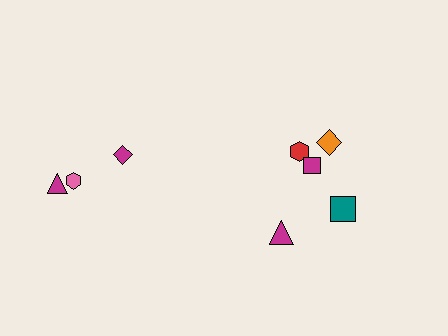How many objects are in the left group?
There are 3 objects.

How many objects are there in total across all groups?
There are 8 objects.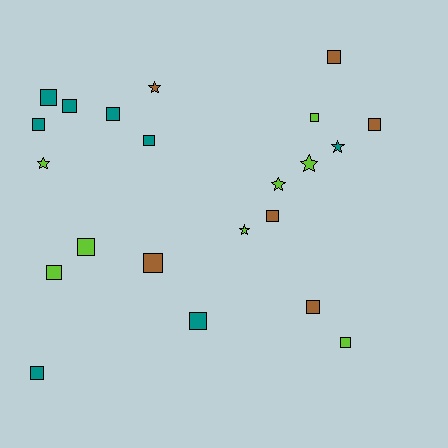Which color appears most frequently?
Teal, with 8 objects.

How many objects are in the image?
There are 22 objects.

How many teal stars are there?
There is 1 teal star.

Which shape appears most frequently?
Square, with 16 objects.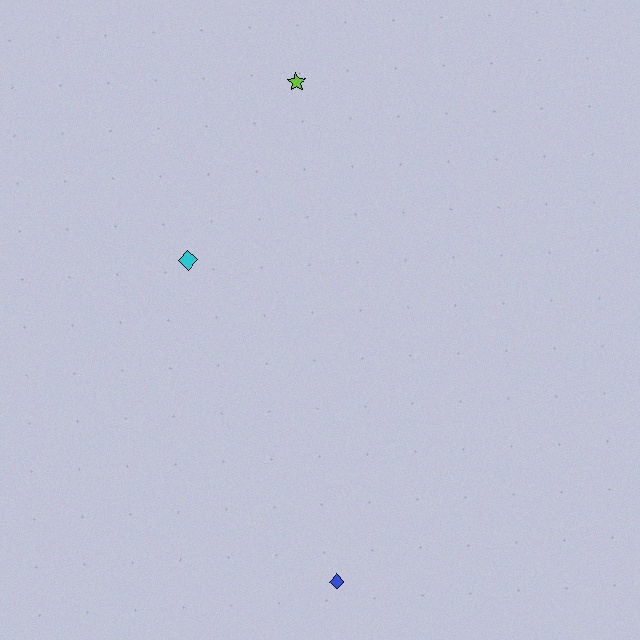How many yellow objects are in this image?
There are no yellow objects.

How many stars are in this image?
There is 1 star.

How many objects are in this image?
There are 3 objects.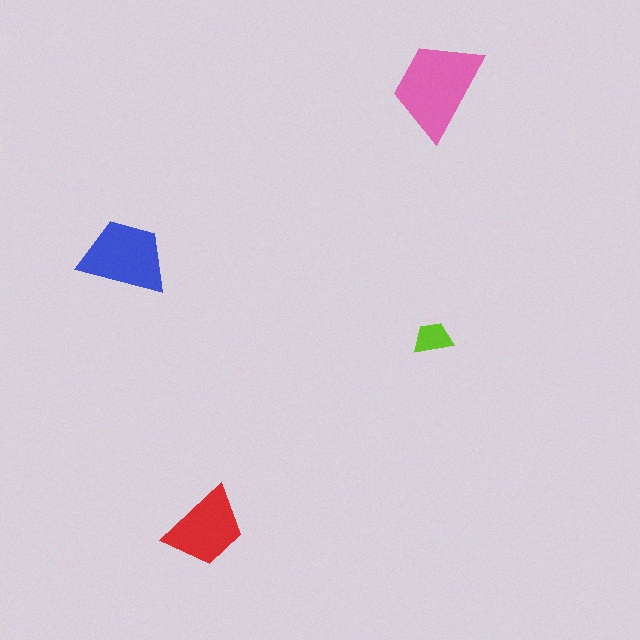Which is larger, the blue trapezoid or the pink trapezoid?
The pink one.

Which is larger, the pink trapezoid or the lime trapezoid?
The pink one.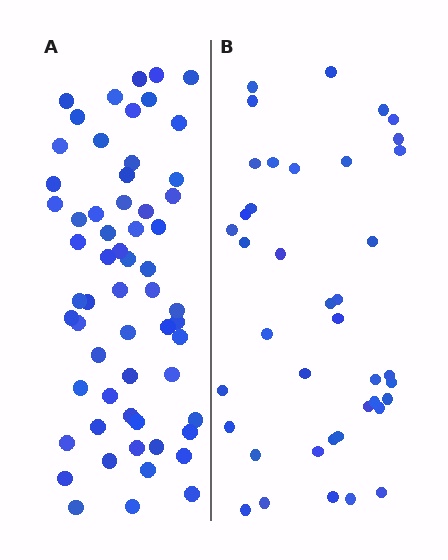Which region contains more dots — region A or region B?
Region A (the left region) has more dots.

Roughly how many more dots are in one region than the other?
Region A has approximately 20 more dots than region B.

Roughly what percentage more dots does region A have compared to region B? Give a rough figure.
About 50% more.